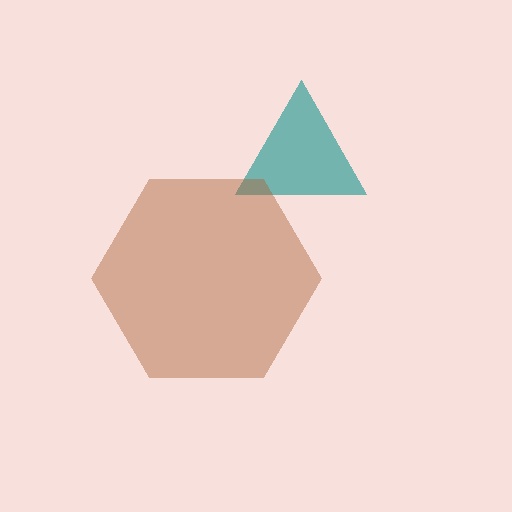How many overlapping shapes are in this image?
There are 2 overlapping shapes in the image.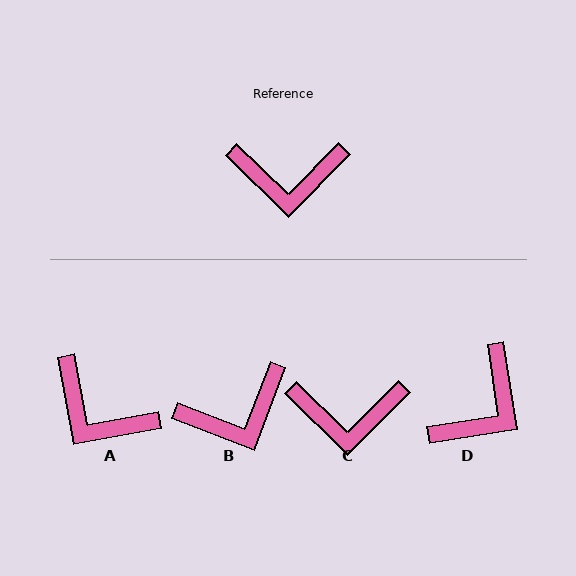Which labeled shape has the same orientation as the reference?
C.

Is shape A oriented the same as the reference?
No, it is off by about 35 degrees.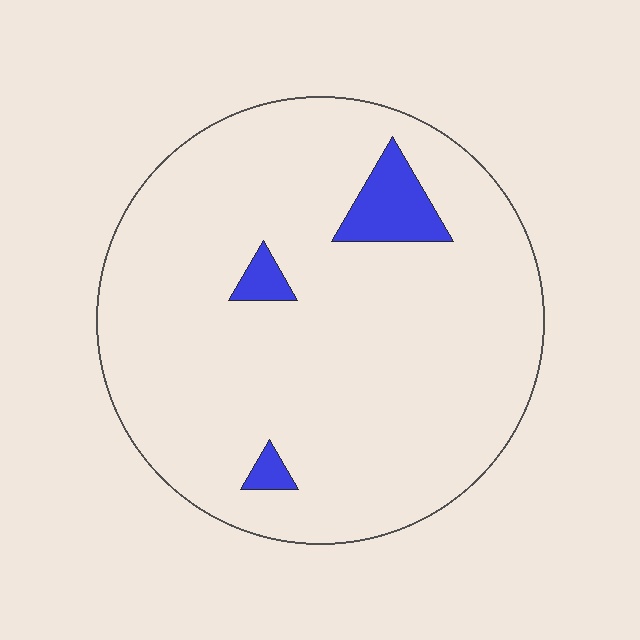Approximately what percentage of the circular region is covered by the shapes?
Approximately 5%.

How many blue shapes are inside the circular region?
3.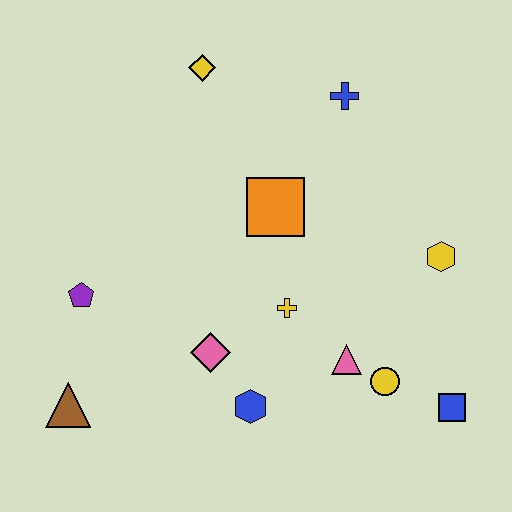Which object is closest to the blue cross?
The orange square is closest to the blue cross.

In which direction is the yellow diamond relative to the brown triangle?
The yellow diamond is above the brown triangle.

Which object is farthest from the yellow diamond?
The blue square is farthest from the yellow diamond.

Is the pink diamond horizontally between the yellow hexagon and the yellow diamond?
Yes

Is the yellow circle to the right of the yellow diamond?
Yes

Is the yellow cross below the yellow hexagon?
Yes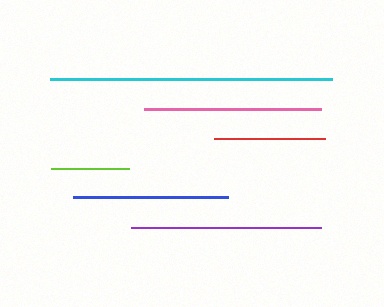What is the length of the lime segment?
The lime segment is approximately 78 pixels long.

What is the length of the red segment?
The red segment is approximately 111 pixels long.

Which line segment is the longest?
The cyan line is the longest at approximately 282 pixels.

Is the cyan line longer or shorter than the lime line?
The cyan line is longer than the lime line.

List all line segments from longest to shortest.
From longest to shortest: cyan, purple, pink, blue, red, lime.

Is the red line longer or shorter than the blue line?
The blue line is longer than the red line.